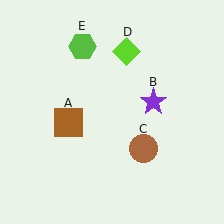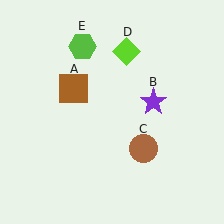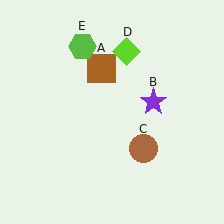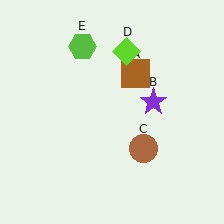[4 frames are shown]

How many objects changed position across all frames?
1 object changed position: brown square (object A).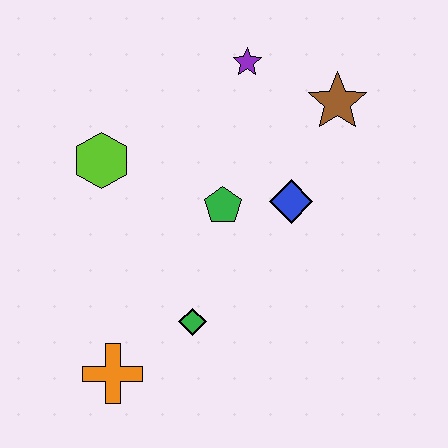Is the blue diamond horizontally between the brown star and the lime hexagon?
Yes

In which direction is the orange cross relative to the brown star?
The orange cross is below the brown star.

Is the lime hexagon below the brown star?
Yes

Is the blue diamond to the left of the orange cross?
No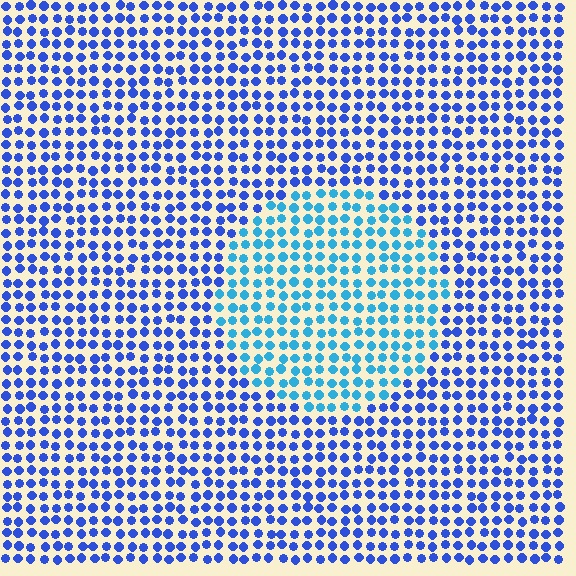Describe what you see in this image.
The image is filled with small blue elements in a uniform arrangement. A circle-shaped region is visible where the elements are tinted to a slightly different hue, forming a subtle color boundary.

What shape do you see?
I see a circle.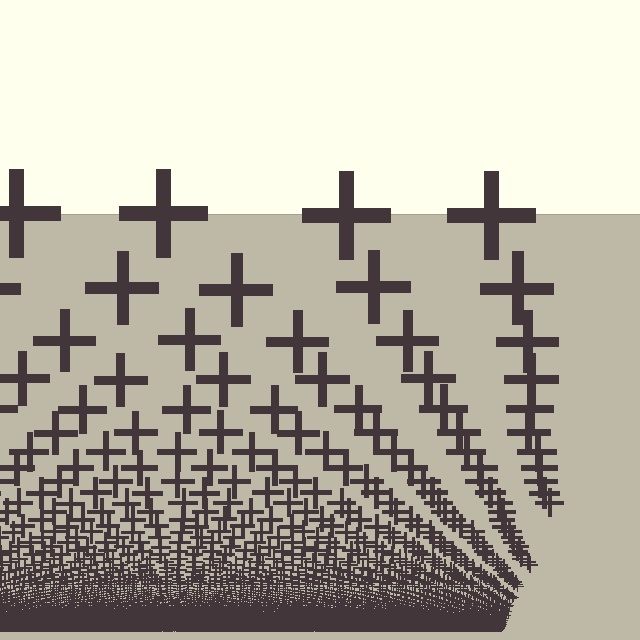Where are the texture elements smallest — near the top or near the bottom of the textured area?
Near the bottom.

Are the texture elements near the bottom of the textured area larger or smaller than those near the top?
Smaller. The gradient is inverted — elements near the bottom are smaller and denser.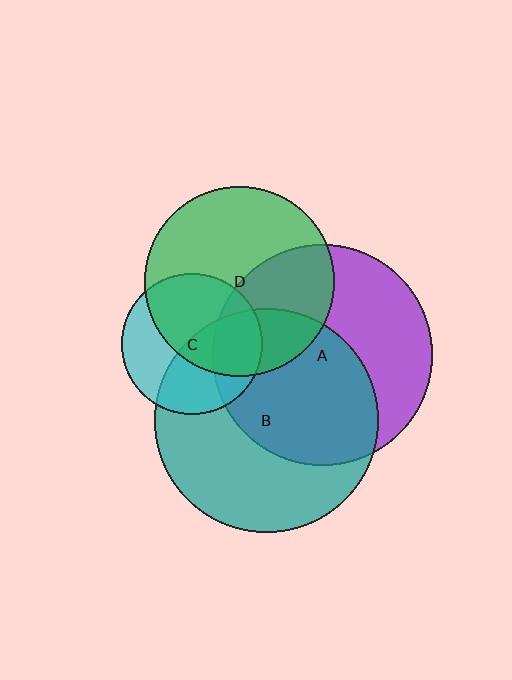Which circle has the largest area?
Circle B (teal).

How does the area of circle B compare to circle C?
Approximately 2.5 times.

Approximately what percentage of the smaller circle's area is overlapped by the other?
Approximately 25%.